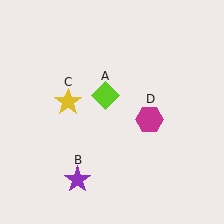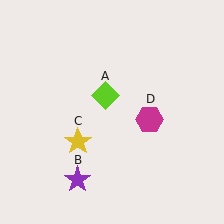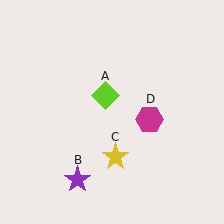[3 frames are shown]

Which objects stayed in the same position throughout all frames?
Lime diamond (object A) and purple star (object B) and magenta hexagon (object D) remained stationary.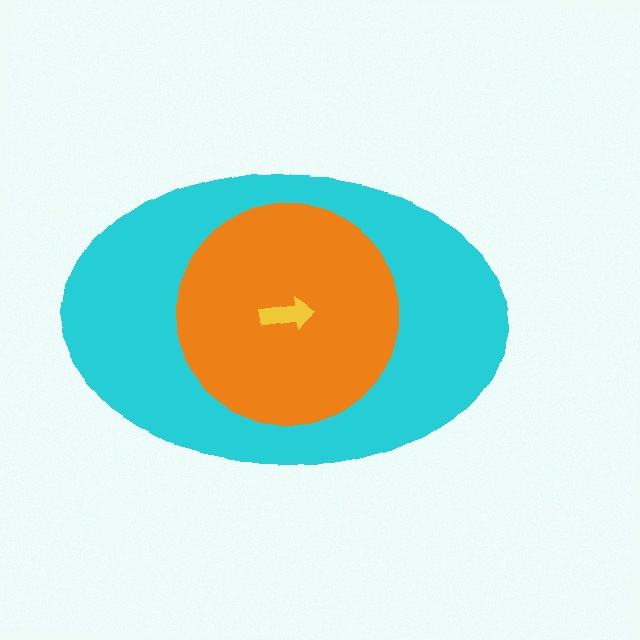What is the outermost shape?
The cyan ellipse.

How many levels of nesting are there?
3.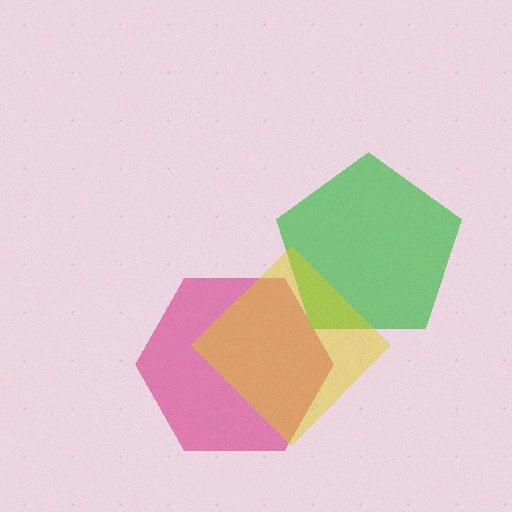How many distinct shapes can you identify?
There are 3 distinct shapes: a magenta hexagon, a green pentagon, a yellow diamond.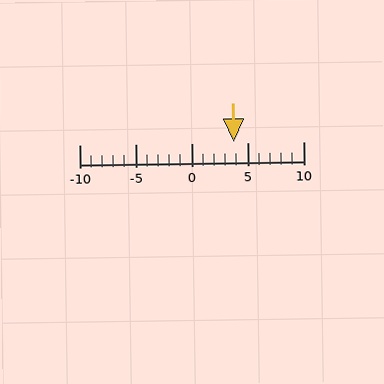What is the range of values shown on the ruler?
The ruler shows values from -10 to 10.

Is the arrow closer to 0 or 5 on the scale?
The arrow is closer to 5.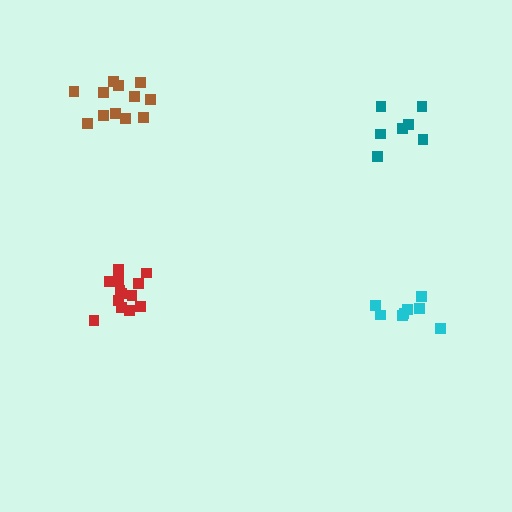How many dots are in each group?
Group 1: 8 dots, Group 2: 12 dots, Group 3: 13 dots, Group 4: 7 dots (40 total).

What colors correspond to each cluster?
The clusters are colored: cyan, brown, red, teal.